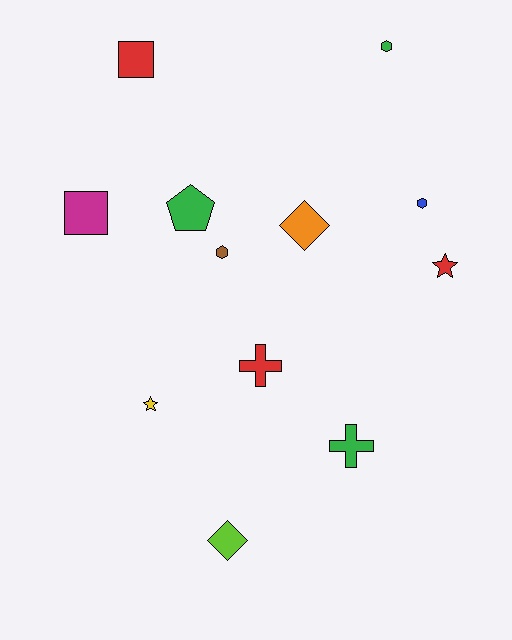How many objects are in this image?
There are 12 objects.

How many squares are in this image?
There are 2 squares.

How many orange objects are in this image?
There is 1 orange object.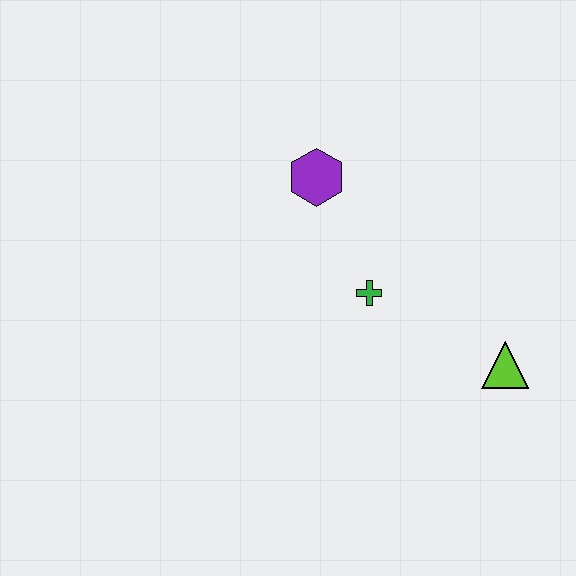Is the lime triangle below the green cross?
Yes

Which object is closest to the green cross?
The purple hexagon is closest to the green cross.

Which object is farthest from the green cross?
The lime triangle is farthest from the green cross.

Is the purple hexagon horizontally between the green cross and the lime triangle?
No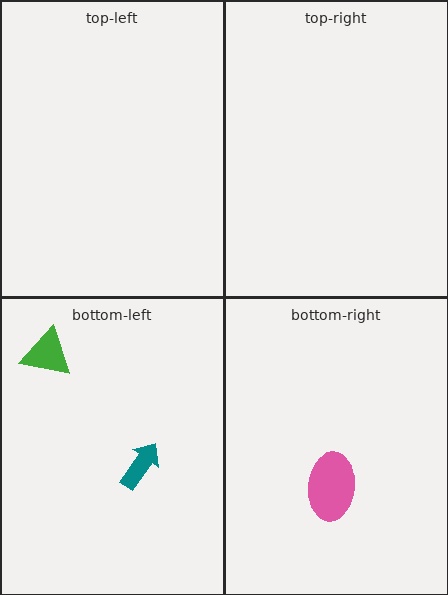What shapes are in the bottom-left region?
The green triangle, the teal arrow.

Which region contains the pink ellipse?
The bottom-right region.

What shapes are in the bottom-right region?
The pink ellipse.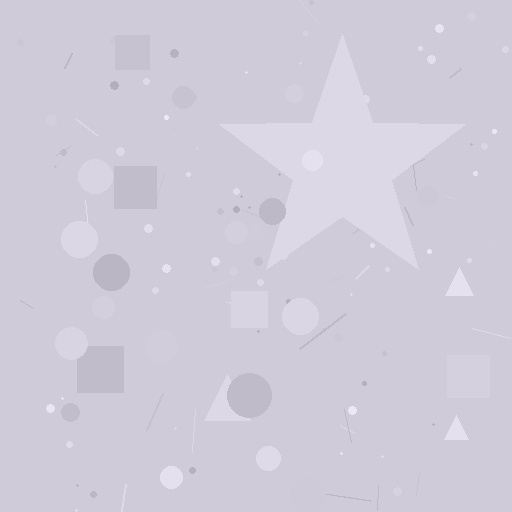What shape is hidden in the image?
A star is hidden in the image.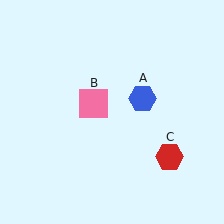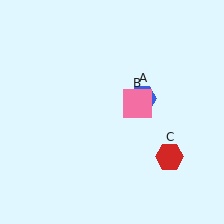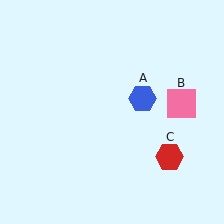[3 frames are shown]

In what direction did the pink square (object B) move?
The pink square (object B) moved right.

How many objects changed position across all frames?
1 object changed position: pink square (object B).